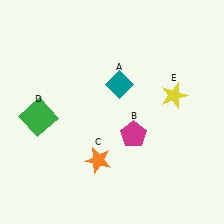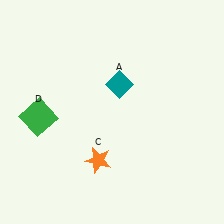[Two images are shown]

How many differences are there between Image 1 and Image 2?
There are 2 differences between the two images.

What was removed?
The magenta pentagon (B), the yellow star (E) were removed in Image 2.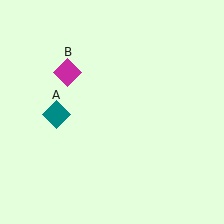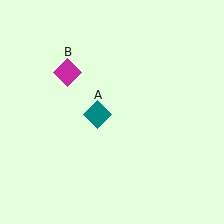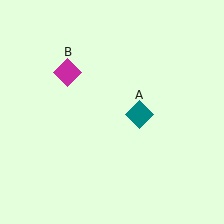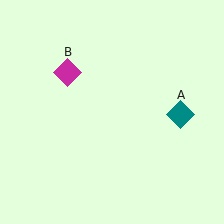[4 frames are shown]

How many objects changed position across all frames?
1 object changed position: teal diamond (object A).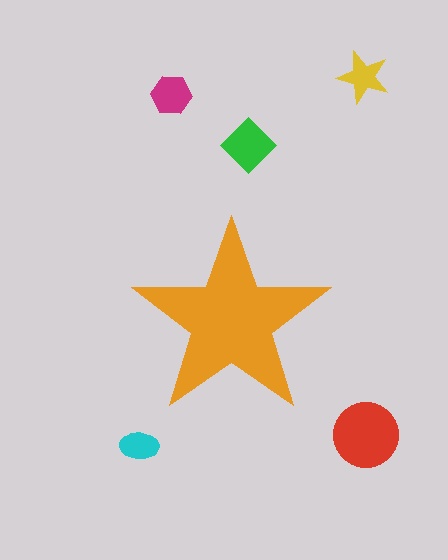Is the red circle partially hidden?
No, the red circle is fully visible.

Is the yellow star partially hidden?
No, the yellow star is fully visible.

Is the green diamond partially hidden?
No, the green diamond is fully visible.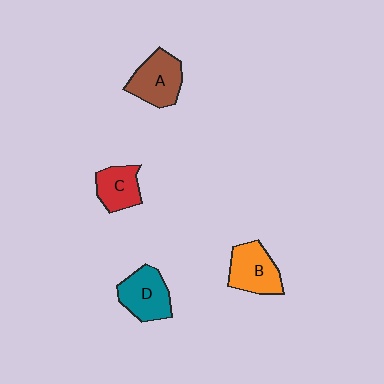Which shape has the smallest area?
Shape C (red).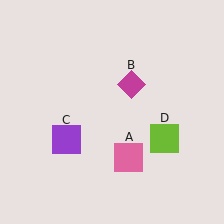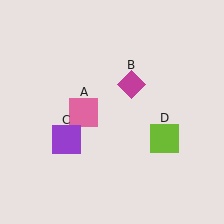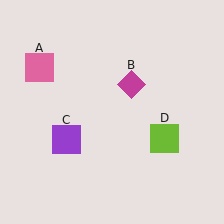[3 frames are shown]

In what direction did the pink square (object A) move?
The pink square (object A) moved up and to the left.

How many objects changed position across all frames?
1 object changed position: pink square (object A).